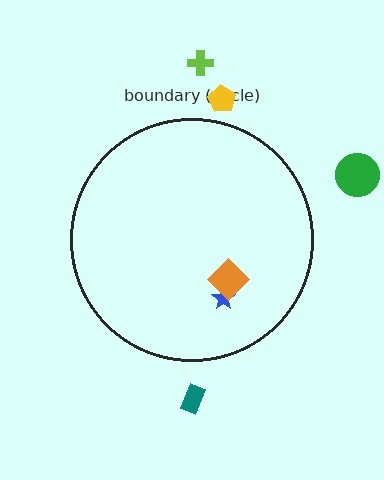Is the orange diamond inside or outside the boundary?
Inside.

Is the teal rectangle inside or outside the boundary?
Outside.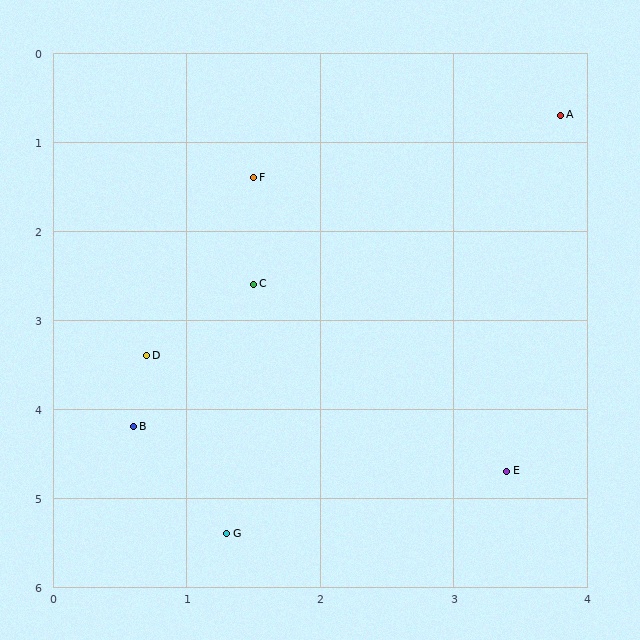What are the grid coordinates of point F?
Point F is at approximately (1.5, 1.4).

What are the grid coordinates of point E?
Point E is at approximately (3.4, 4.7).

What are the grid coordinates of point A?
Point A is at approximately (3.8, 0.7).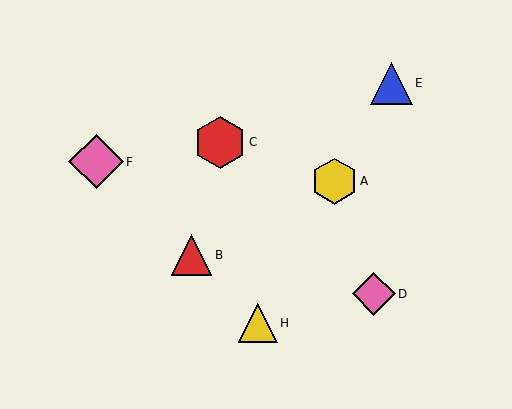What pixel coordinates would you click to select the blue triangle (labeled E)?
Click at (391, 83) to select the blue triangle E.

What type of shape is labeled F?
Shape F is a pink diamond.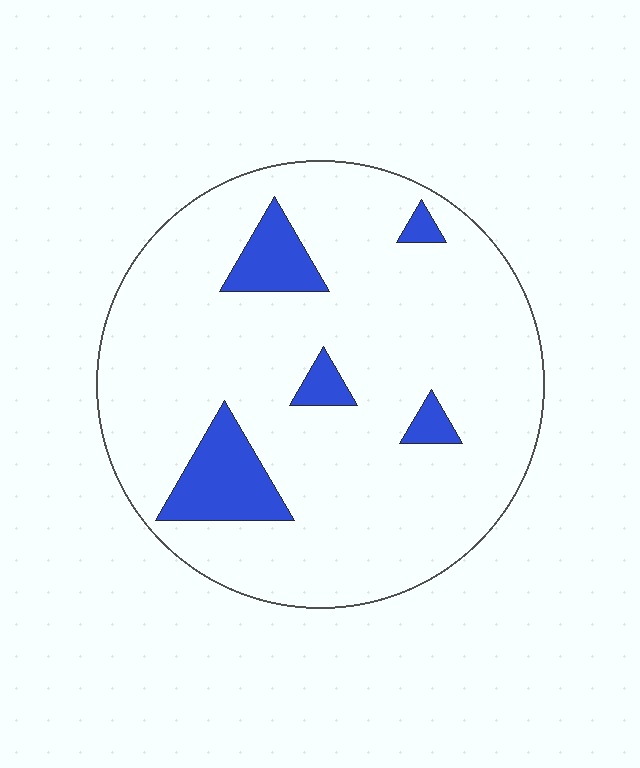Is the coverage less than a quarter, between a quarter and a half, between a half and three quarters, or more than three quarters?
Less than a quarter.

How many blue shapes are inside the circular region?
5.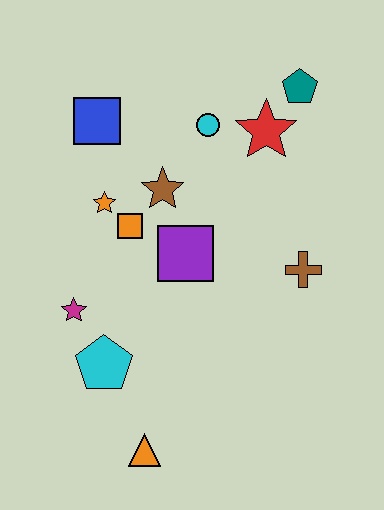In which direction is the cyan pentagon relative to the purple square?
The cyan pentagon is below the purple square.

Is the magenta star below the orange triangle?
No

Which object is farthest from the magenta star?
The teal pentagon is farthest from the magenta star.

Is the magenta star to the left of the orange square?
Yes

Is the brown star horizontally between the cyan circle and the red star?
No